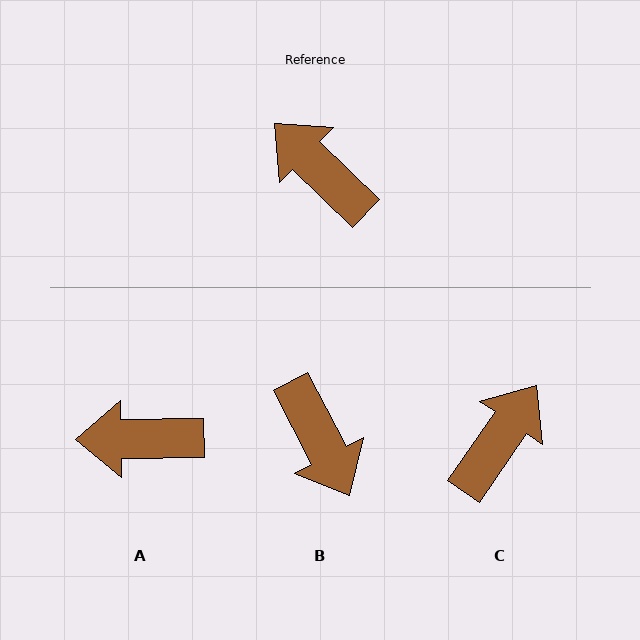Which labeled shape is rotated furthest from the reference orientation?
B, about 162 degrees away.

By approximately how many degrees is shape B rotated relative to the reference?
Approximately 162 degrees counter-clockwise.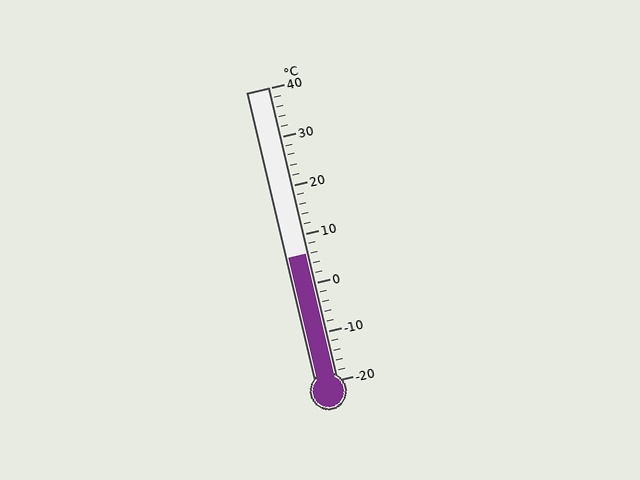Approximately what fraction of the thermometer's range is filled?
The thermometer is filled to approximately 45% of its range.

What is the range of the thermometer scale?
The thermometer scale ranges from -20°C to 40°C.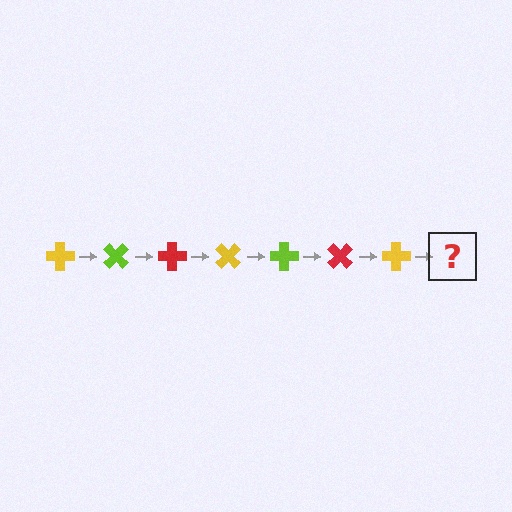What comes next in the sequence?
The next element should be a lime cross, rotated 315 degrees from the start.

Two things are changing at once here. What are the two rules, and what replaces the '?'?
The two rules are that it rotates 45 degrees each step and the color cycles through yellow, lime, and red. The '?' should be a lime cross, rotated 315 degrees from the start.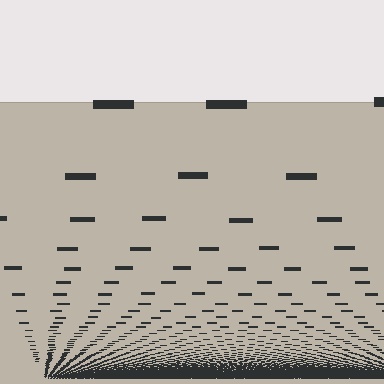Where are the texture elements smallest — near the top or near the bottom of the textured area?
Near the bottom.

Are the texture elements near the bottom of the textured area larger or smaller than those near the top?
Smaller. The gradient is inverted — elements near the bottom are smaller and denser.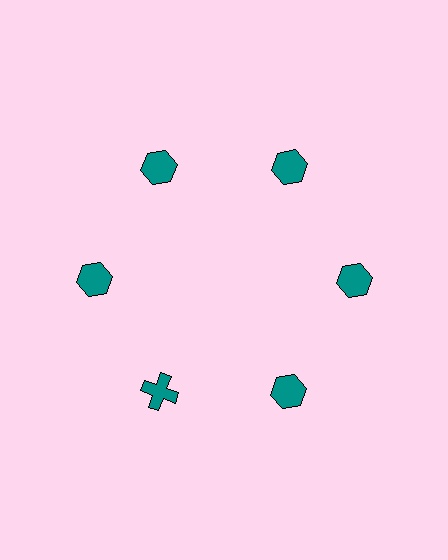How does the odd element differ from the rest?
It has a different shape: cross instead of hexagon.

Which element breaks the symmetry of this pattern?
The teal cross at roughly the 7 o'clock position breaks the symmetry. All other shapes are teal hexagons.